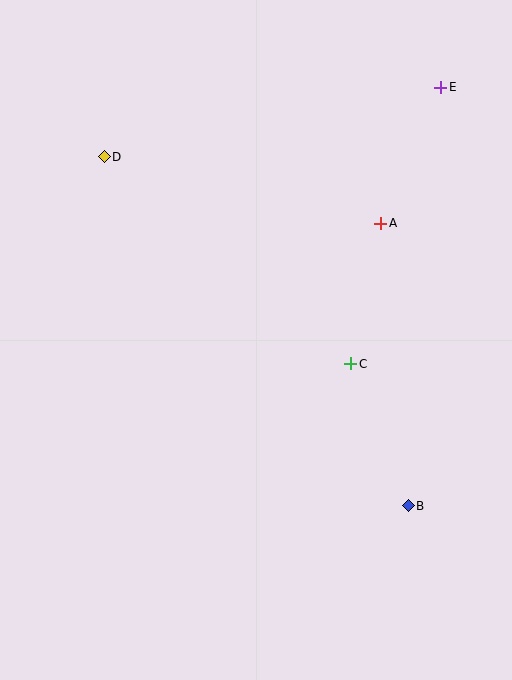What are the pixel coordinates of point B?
Point B is at (408, 506).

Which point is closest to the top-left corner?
Point D is closest to the top-left corner.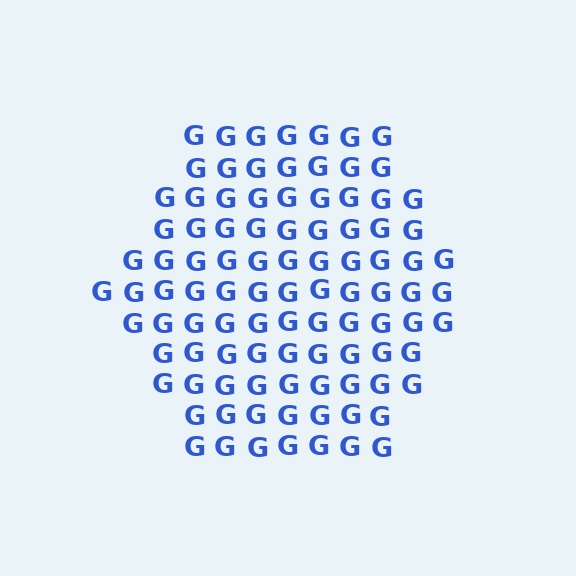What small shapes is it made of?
It is made of small letter G's.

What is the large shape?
The large shape is a hexagon.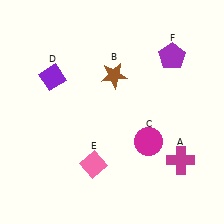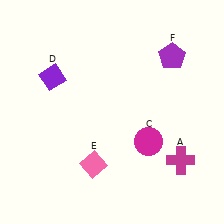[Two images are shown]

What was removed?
The brown star (B) was removed in Image 2.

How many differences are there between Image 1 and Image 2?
There is 1 difference between the two images.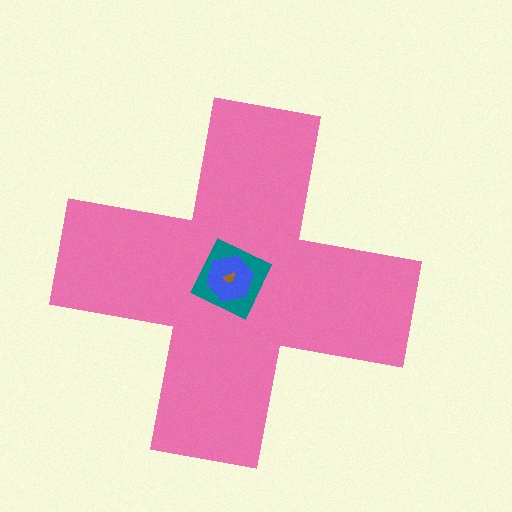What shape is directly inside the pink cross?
The teal square.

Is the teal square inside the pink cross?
Yes.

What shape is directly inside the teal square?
The blue hexagon.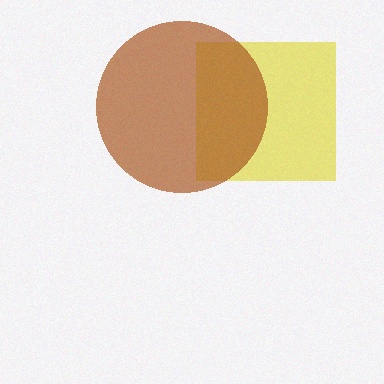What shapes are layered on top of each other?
The layered shapes are: a yellow square, a brown circle.